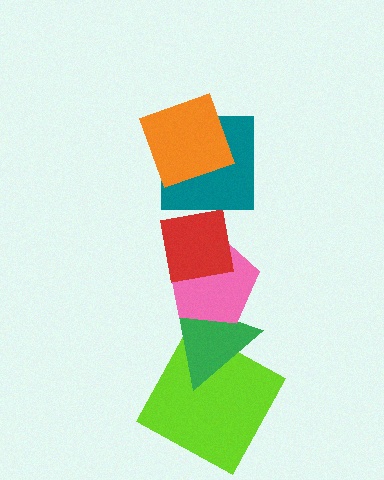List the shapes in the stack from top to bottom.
From top to bottom: the orange square, the teal square, the red square, the pink pentagon, the green triangle, the lime square.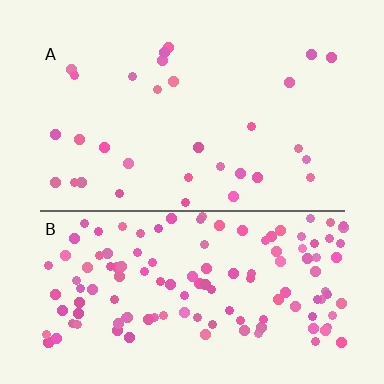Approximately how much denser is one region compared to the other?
Approximately 4.3× — region B over region A.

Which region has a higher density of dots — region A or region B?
B (the bottom).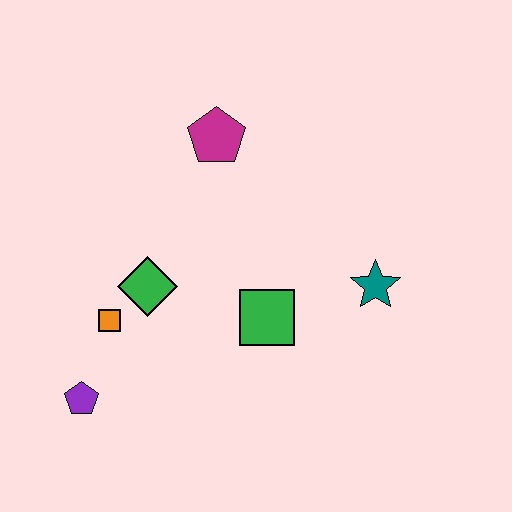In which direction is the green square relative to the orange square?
The green square is to the right of the orange square.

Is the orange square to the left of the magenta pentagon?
Yes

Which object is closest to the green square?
The teal star is closest to the green square.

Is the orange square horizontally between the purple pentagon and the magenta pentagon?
Yes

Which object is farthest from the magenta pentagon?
The purple pentagon is farthest from the magenta pentagon.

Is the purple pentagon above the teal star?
No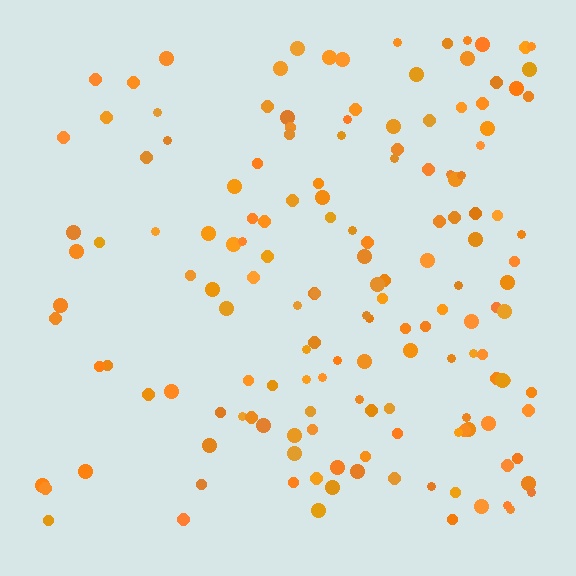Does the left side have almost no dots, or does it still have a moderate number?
Still a moderate number, just noticeably fewer than the right.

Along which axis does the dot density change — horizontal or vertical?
Horizontal.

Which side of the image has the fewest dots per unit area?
The left.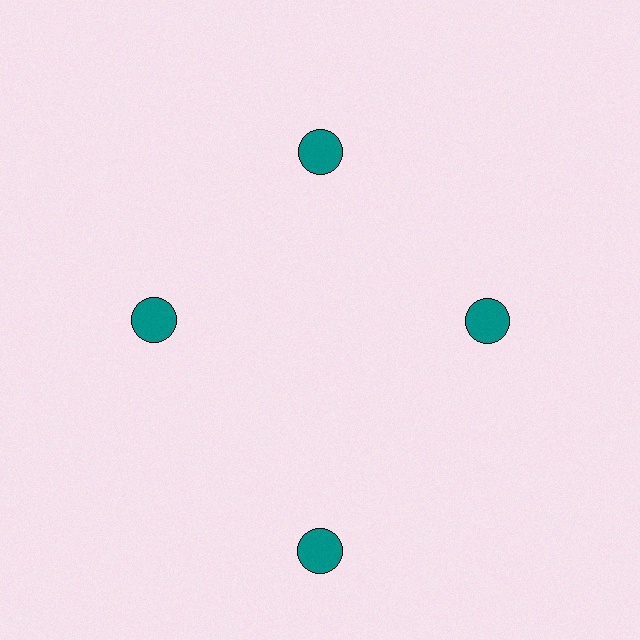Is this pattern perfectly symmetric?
No. The 4 teal circles are arranged in a ring, but one element near the 6 o'clock position is pushed outward from the center, breaking the 4-fold rotational symmetry.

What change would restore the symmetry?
The symmetry would be restored by moving it inward, back onto the ring so that all 4 circles sit at equal angles and equal distance from the center.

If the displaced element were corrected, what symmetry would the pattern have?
It would have 4-fold rotational symmetry — the pattern would map onto itself every 90 degrees.